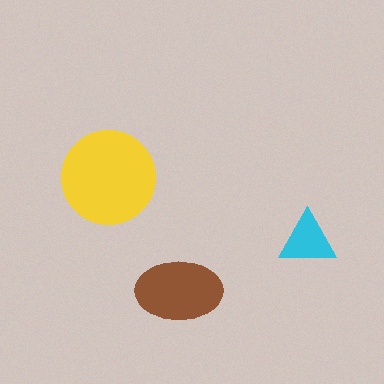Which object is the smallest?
The cyan triangle.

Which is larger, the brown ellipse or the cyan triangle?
The brown ellipse.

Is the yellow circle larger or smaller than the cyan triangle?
Larger.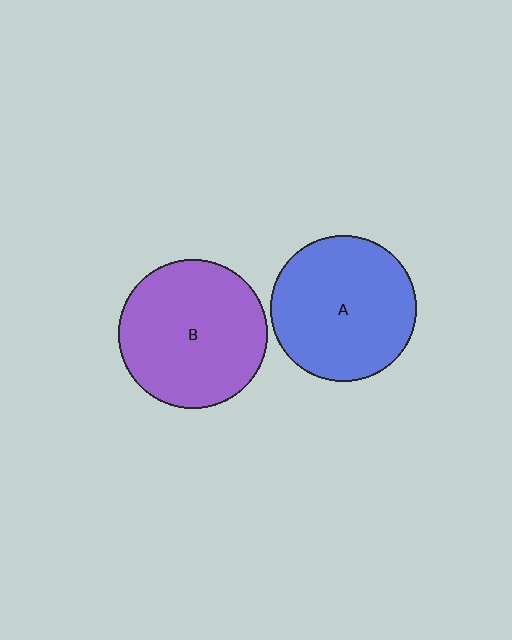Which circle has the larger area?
Circle B (purple).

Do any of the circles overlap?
No, none of the circles overlap.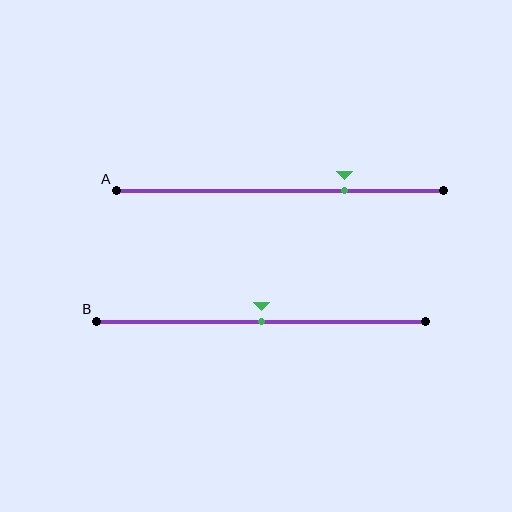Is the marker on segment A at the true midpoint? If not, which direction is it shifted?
No, the marker on segment A is shifted to the right by about 20% of the segment length.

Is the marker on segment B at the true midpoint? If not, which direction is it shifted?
Yes, the marker on segment B is at the true midpoint.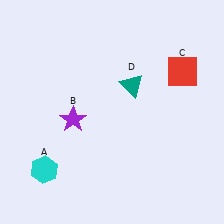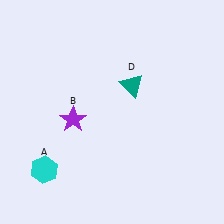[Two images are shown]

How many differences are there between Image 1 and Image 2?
There is 1 difference between the two images.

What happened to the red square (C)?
The red square (C) was removed in Image 2. It was in the top-right area of Image 1.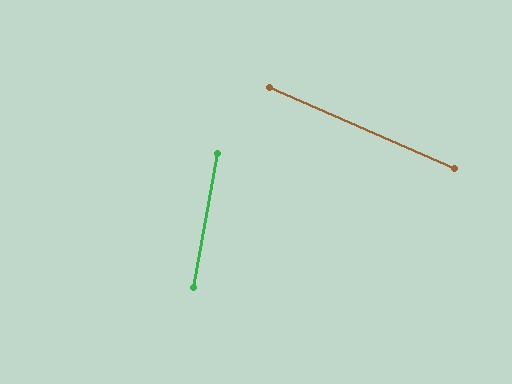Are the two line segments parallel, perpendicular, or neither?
Neither parallel nor perpendicular — they differ by about 76°.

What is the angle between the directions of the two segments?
Approximately 76 degrees.